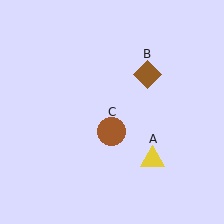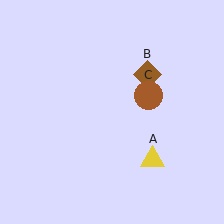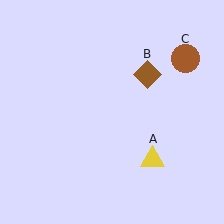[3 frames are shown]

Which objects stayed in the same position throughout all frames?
Yellow triangle (object A) and brown diamond (object B) remained stationary.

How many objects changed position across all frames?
1 object changed position: brown circle (object C).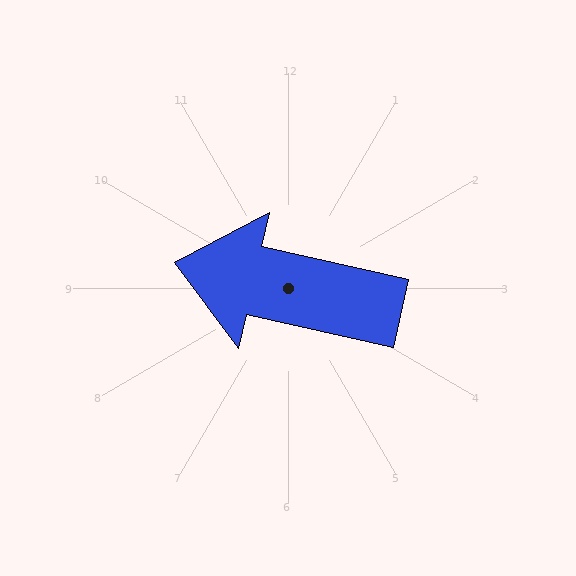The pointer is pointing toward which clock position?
Roughly 9 o'clock.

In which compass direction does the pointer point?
West.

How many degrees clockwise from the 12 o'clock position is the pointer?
Approximately 283 degrees.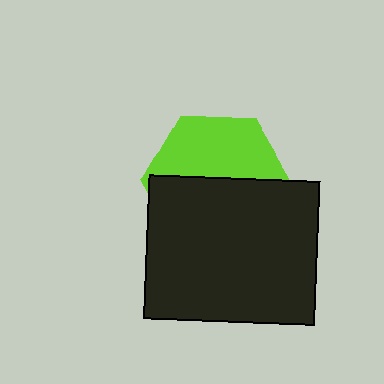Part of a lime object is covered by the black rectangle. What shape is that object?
It is a hexagon.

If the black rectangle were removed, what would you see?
You would see the complete lime hexagon.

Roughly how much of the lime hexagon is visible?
A small part of it is visible (roughly 44%).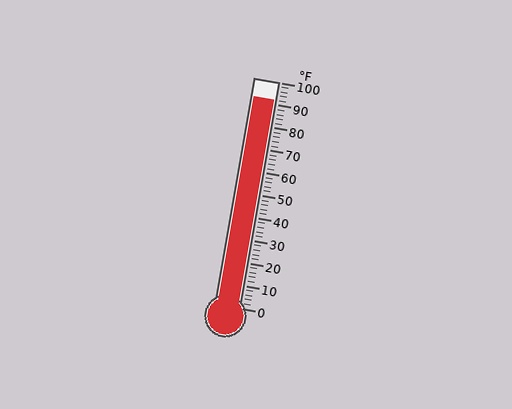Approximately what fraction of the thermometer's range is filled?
The thermometer is filled to approximately 90% of its range.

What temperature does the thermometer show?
The thermometer shows approximately 92°F.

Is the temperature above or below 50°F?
The temperature is above 50°F.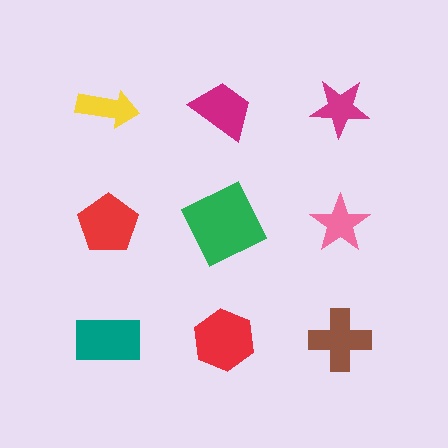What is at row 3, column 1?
A teal rectangle.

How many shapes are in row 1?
3 shapes.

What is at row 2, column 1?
A red pentagon.